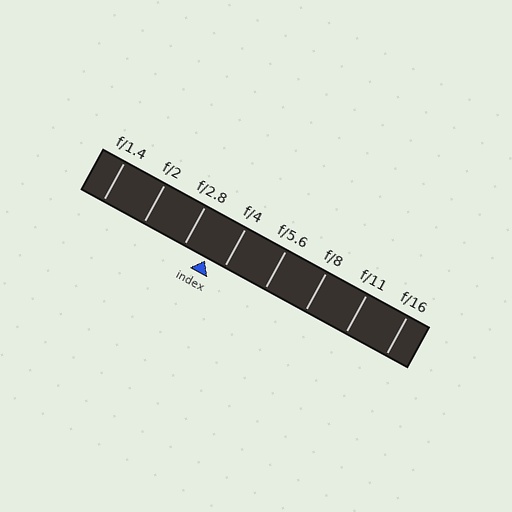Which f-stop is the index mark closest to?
The index mark is closest to f/4.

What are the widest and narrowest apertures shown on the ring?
The widest aperture shown is f/1.4 and the narrowest is f/16.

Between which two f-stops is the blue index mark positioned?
The index mark is between f/2.8 and f/4.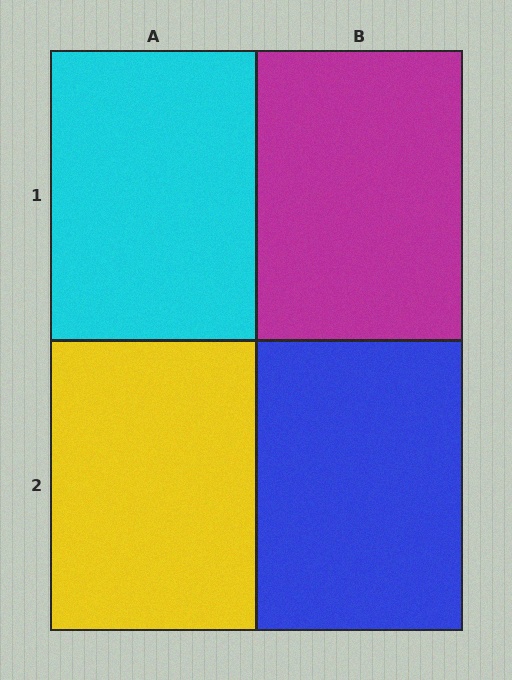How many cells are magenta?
1 cell is magenta.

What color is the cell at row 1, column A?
Cyan.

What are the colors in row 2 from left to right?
Yellow, blue.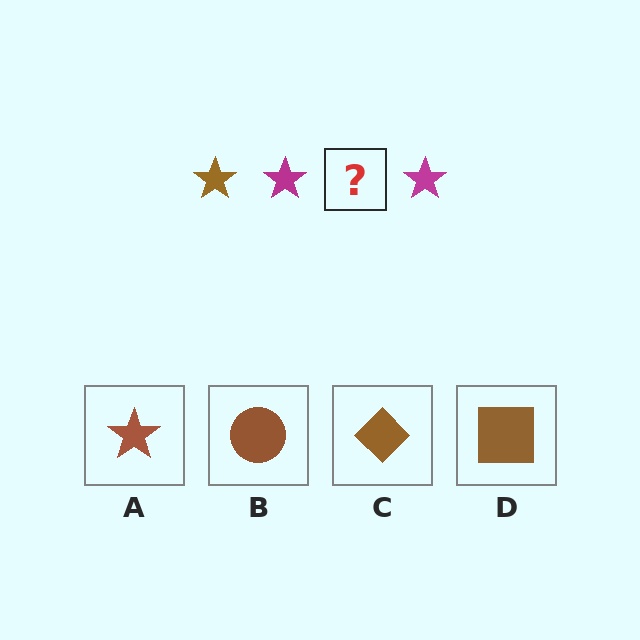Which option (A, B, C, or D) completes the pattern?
A.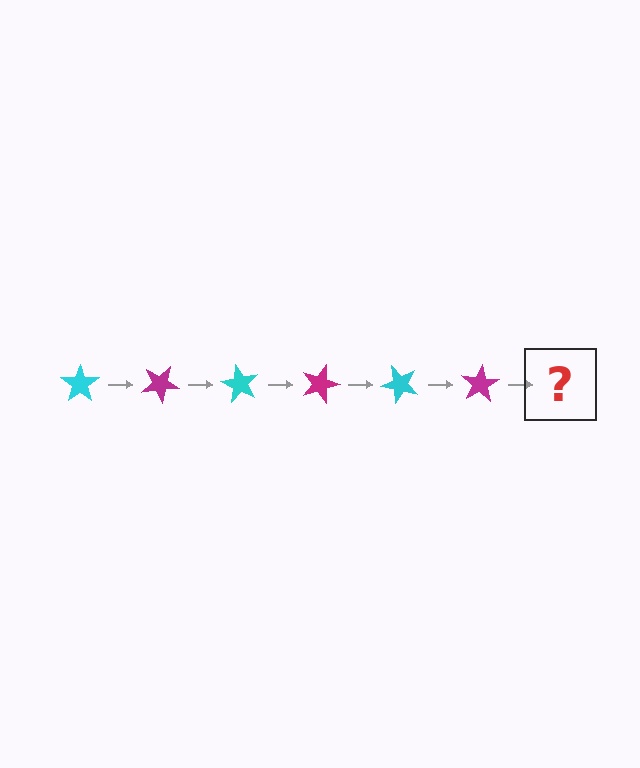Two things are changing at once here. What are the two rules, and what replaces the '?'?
The two rules are that it rotates 30 degrees each step and the color cycles through cyan and magenta. The '?' should be a cyan star, rotated 180 degrees from the start.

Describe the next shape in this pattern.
It should be a cyan star, rotated 180 degrees from the start.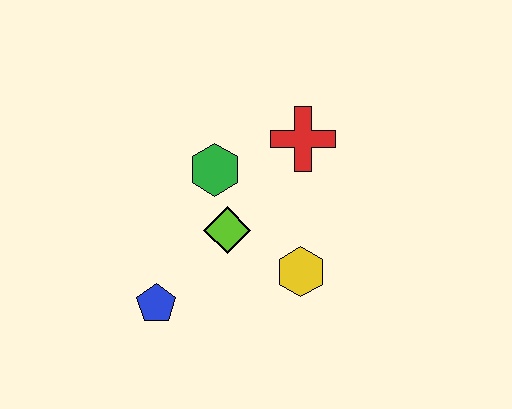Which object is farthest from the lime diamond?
The red cross is farthest from the lime diamond.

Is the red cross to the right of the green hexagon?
Yes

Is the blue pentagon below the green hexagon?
Yes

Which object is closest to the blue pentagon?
The lime diamond is closest to the blue pentagon.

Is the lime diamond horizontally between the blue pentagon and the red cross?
Yes